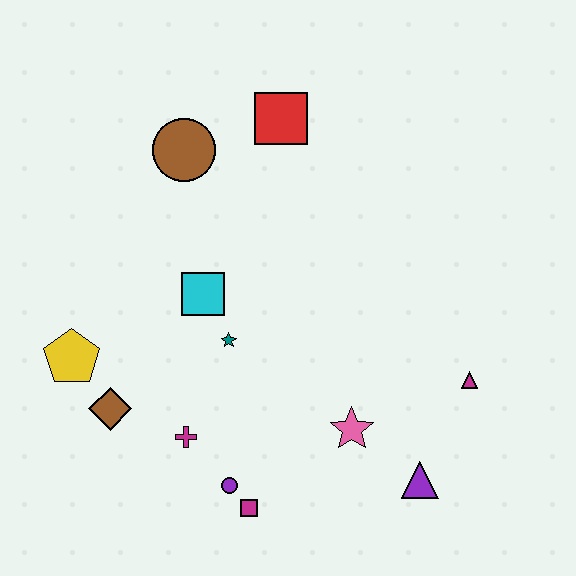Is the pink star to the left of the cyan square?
No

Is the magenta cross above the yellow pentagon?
No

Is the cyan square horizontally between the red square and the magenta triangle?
No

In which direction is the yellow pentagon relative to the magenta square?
The yellow pentagon is to the left of the magenta square.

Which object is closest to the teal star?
The cyan square is closest to the teal star.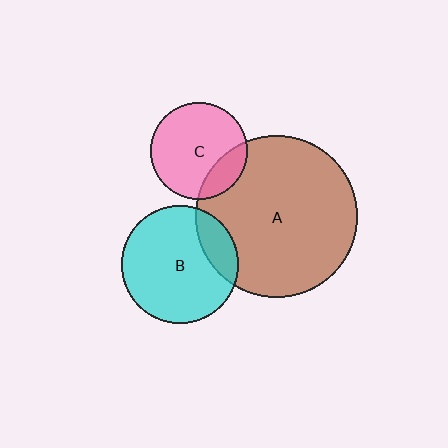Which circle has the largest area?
Circle A (brown).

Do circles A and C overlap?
Yes.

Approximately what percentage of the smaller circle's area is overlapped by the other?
Approximately 20%.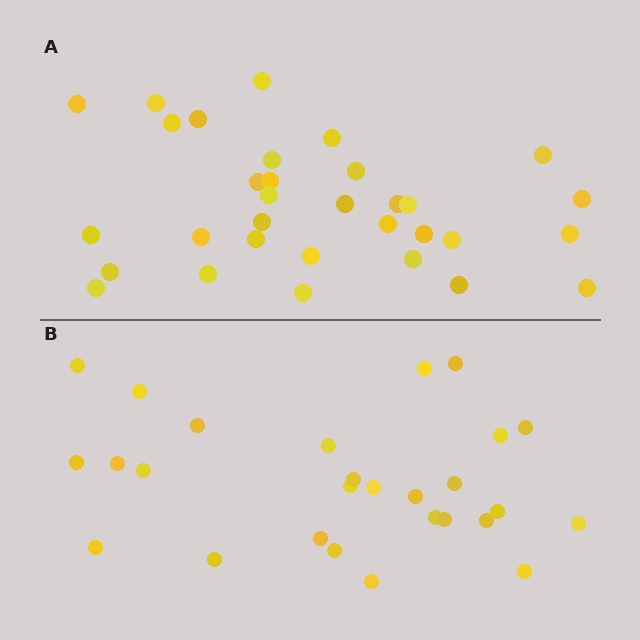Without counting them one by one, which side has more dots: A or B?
Region A (the top region) has more dots.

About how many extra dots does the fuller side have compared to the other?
Region A has about 5 more dots than region B.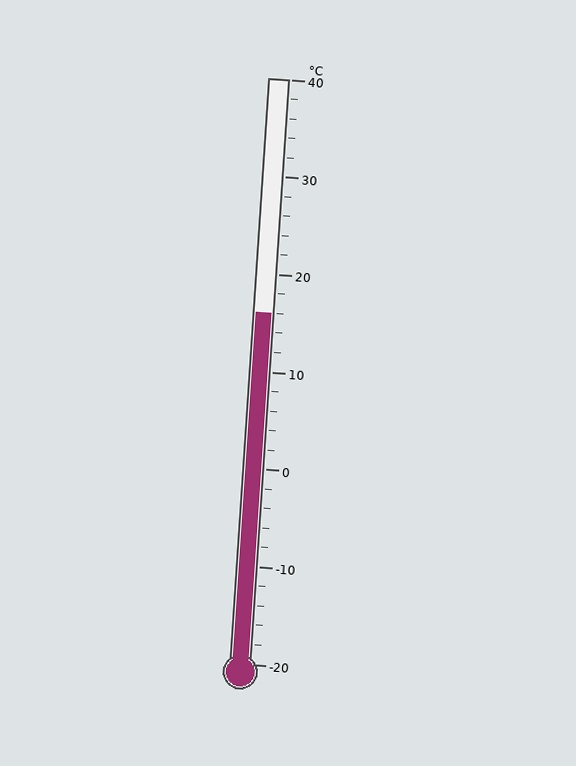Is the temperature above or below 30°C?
The temperature is below 30°C.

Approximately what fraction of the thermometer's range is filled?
The thermometer is filled to approximately 60% of its range.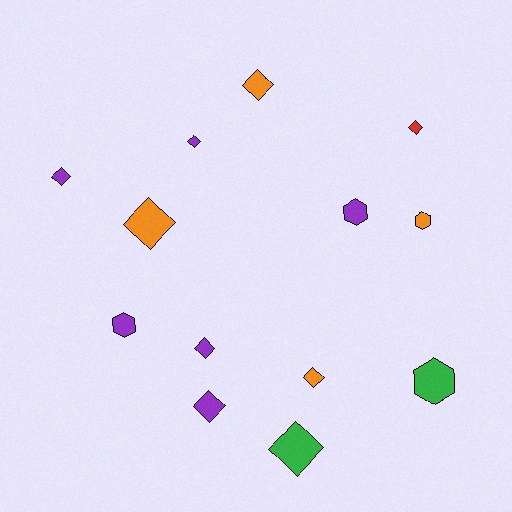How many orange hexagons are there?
There is 1 orange hexagon.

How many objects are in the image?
There are 13 objects.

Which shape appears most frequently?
Diamond, with 9 objects.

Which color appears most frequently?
Purple, with 6 objects.